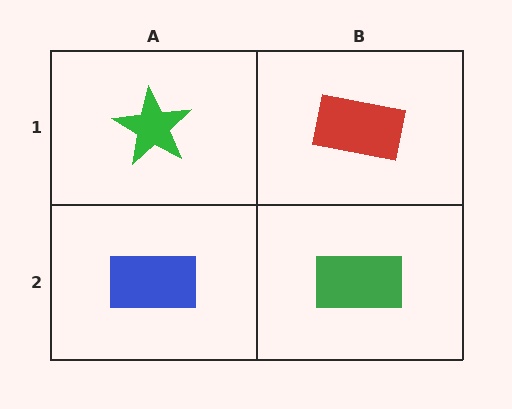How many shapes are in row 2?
2 shapes.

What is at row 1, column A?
A green star.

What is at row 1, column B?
A red rectangle.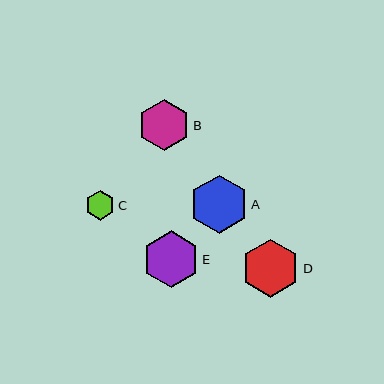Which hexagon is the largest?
Hexagon A is the largest with a size of approximately 58 pixels.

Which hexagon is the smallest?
Hexagon C is the smallest with a size of approximately 30 pixels.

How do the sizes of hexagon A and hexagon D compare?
Hexagon A and hexagon D are approximately the same size.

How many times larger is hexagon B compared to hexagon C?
Hexagon B is approximately 1.7 times the size of hexagon C.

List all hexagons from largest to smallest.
From largest to smallest: A, D, E, B, C.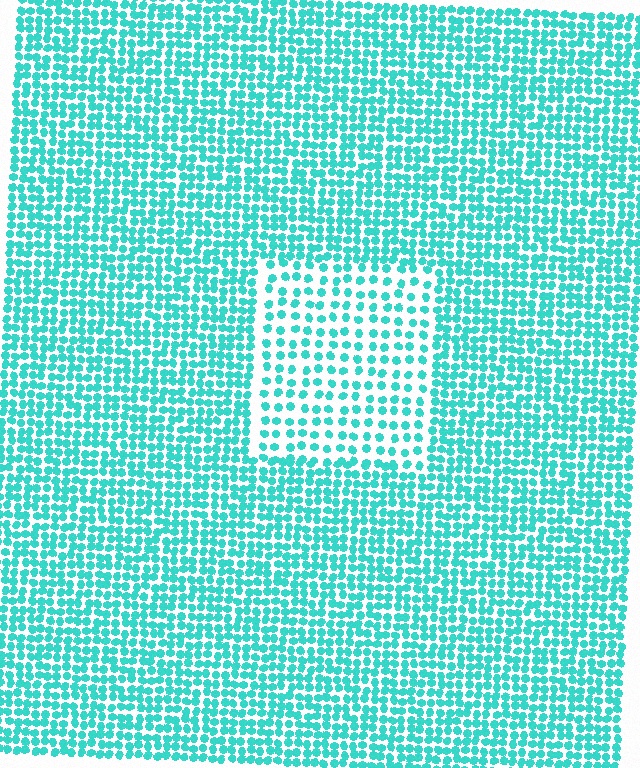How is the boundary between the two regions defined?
The boundary is defined by a change in element density (approximately 1.9x ratio). All elements are the same color, size, and shape.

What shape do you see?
I see a rectangle.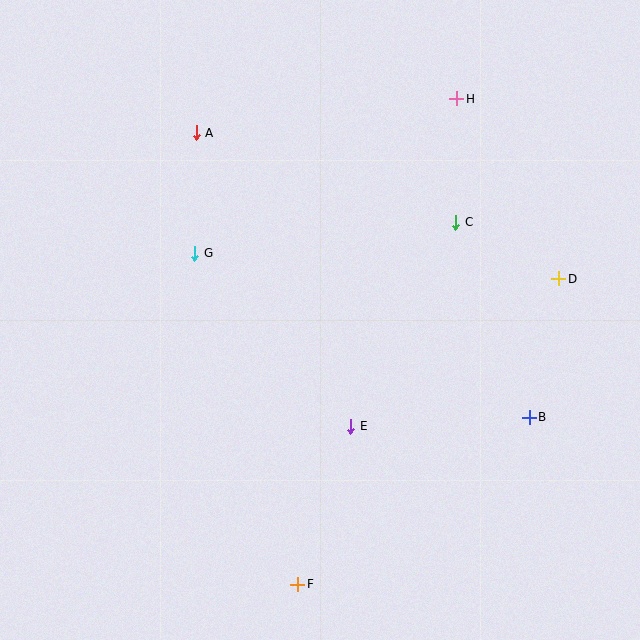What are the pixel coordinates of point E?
Point E is at (351, 426).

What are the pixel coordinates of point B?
Point B is at (529, 417).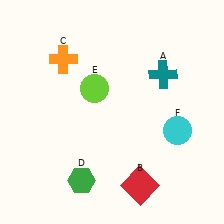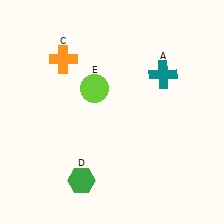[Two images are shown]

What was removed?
The cyan circle (F), the red square (B) were removed in Image 2.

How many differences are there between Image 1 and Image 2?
There are 2 differences between the two images.